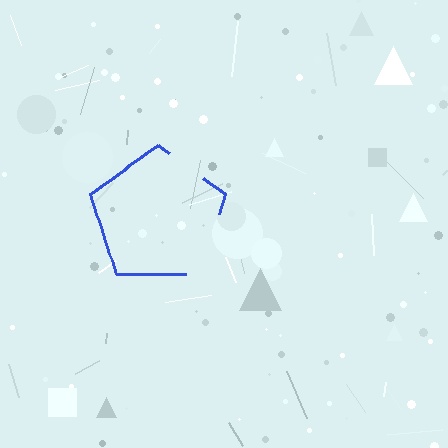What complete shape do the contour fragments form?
The contour fragments form a pentagon.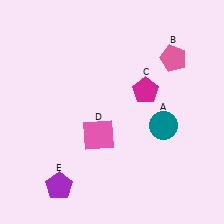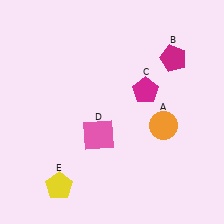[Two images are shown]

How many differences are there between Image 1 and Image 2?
There are 3 differences between the two images.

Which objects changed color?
A changed from teal to orange. B changed from pink to magenta. E changed from purple to yellow.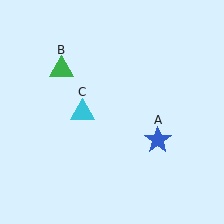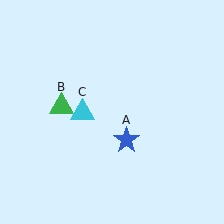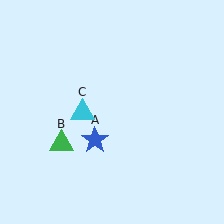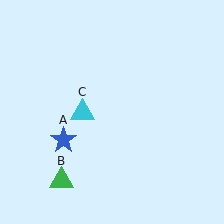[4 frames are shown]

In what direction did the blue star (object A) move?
The blue star (object A) moved left.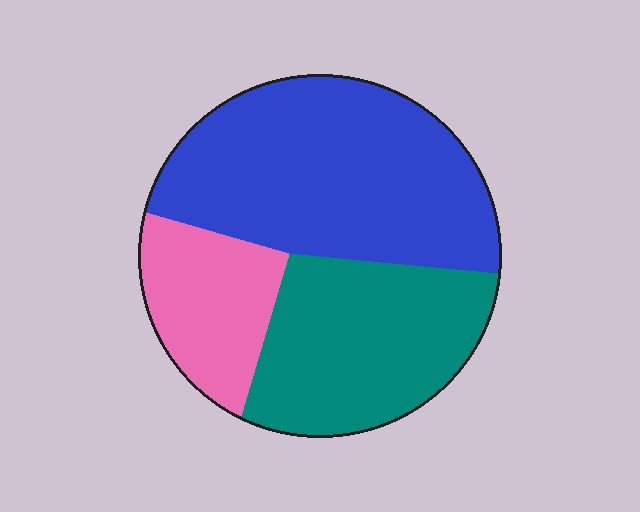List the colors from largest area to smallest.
From largest to smallest: blue, teal, pink.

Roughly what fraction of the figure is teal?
Teal covers around 35% of the figure.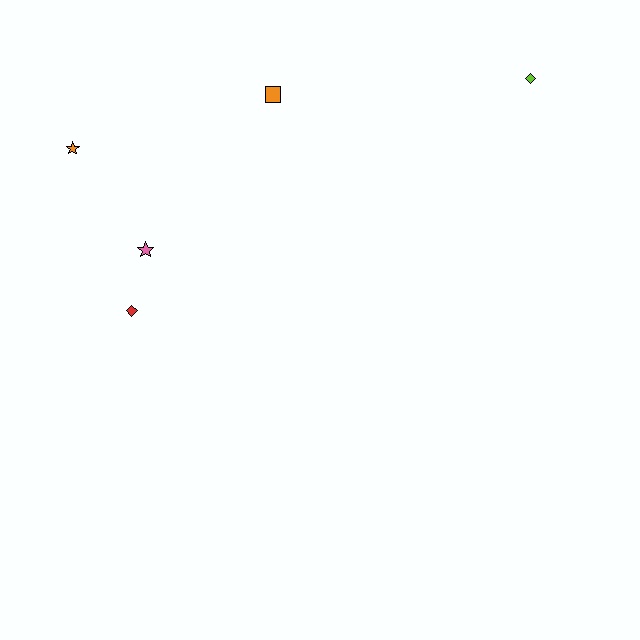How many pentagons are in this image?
There are no pentagons.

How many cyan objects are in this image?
There are no cyan objects.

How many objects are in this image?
There are 5 objects.